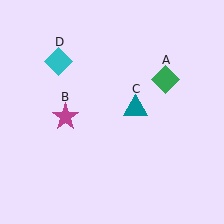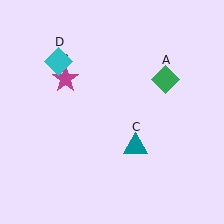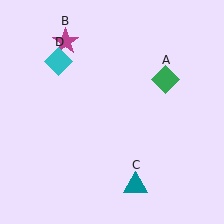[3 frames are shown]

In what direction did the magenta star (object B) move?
The magenta star (object B) moved up.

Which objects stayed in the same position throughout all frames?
Green diamond (object A) and cyan diamond (object D) remained stationary.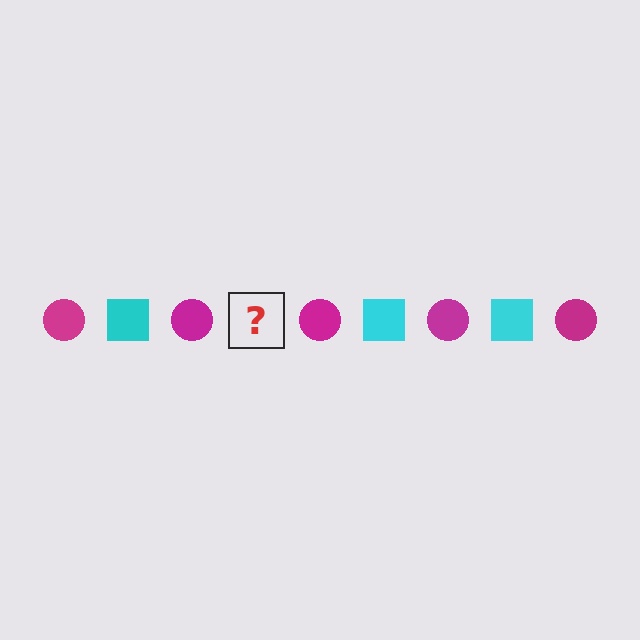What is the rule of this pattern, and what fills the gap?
The rule is that the pattern alternates between magenta circle and cyan square. The gap should be filled with a cyan square.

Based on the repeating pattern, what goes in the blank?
The blank should be a cyan square.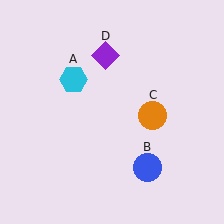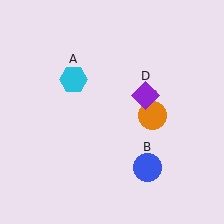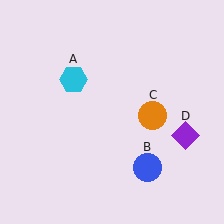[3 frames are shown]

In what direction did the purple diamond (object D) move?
The purple diamond (object D) moved down and to the right.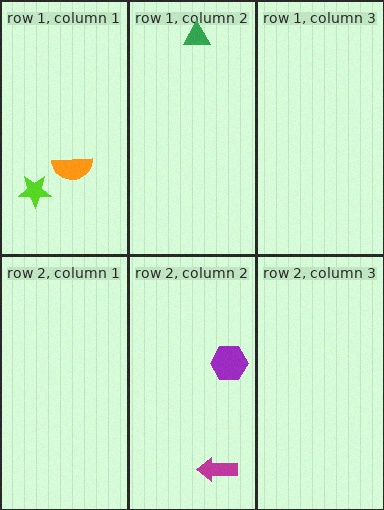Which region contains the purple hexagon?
The row 2, column 2 region.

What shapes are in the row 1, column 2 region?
The green triangle.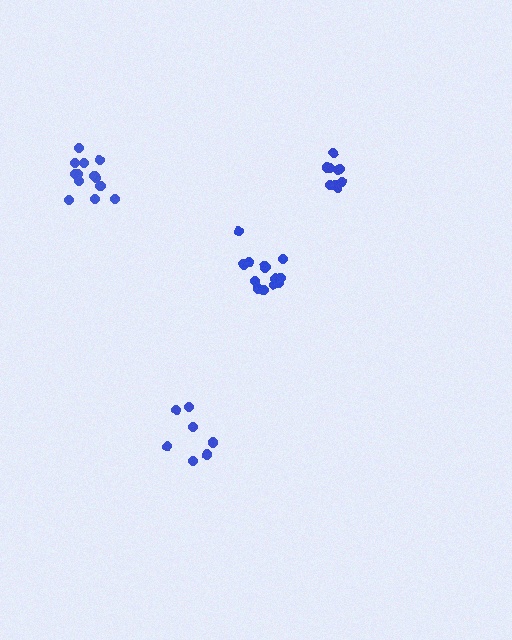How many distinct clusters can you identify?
There are 4 distinct clusters.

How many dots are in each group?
Group 1: 10 dots, Group 2: 7 dots, Group 3: 13 dots, Group 4: 13 dots (43 total).